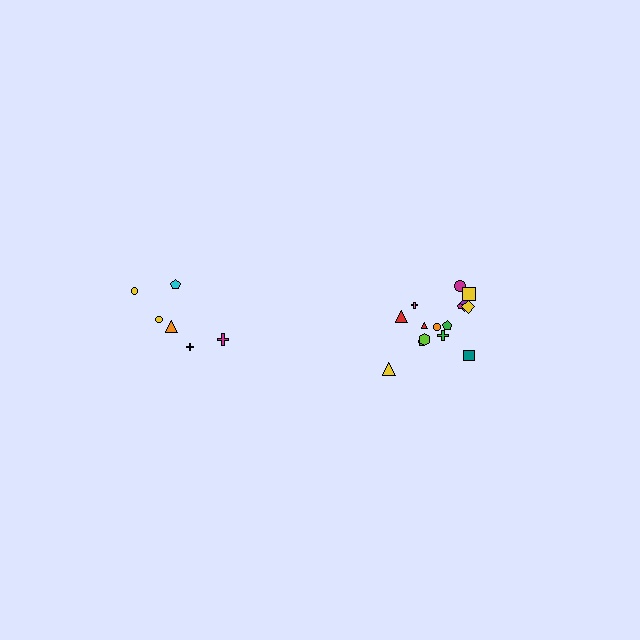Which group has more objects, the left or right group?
The right group.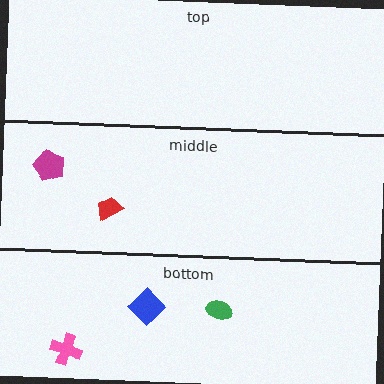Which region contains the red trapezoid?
The middle region.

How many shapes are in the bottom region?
3.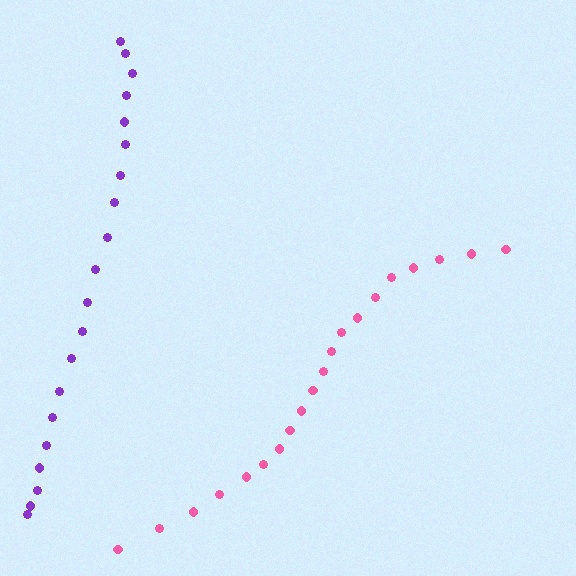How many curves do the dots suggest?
There are 2 distinct paths.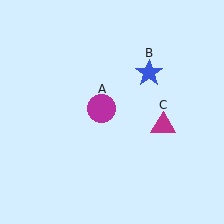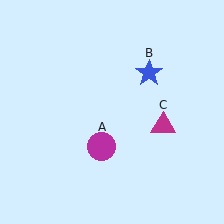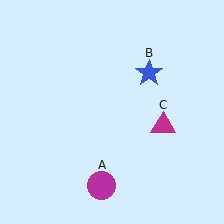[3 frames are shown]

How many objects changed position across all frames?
1 object changed position: magenta circle (object A).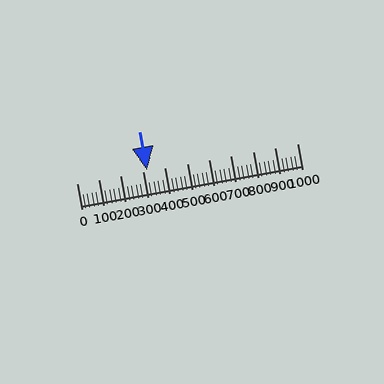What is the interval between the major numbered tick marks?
The major tick marks are spaced 100 units apart.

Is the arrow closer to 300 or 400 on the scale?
The arrow is closer to 300.